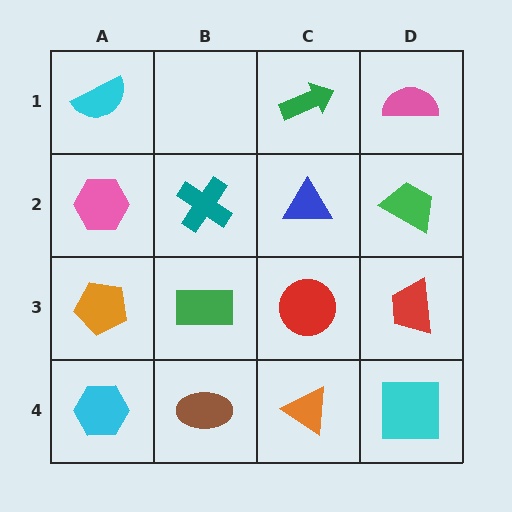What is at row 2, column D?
A green trapezoid.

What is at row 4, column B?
A brown ellipse.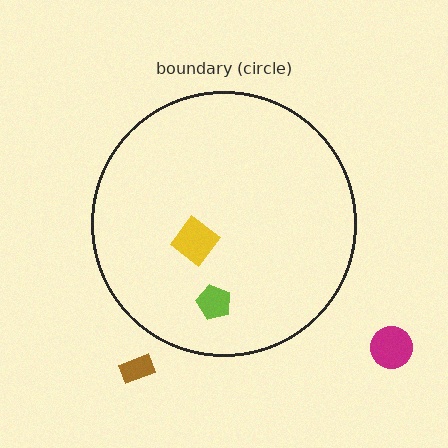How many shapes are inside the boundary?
2 inside, 2 outside.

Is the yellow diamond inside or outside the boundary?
Inside.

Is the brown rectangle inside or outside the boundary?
Outside.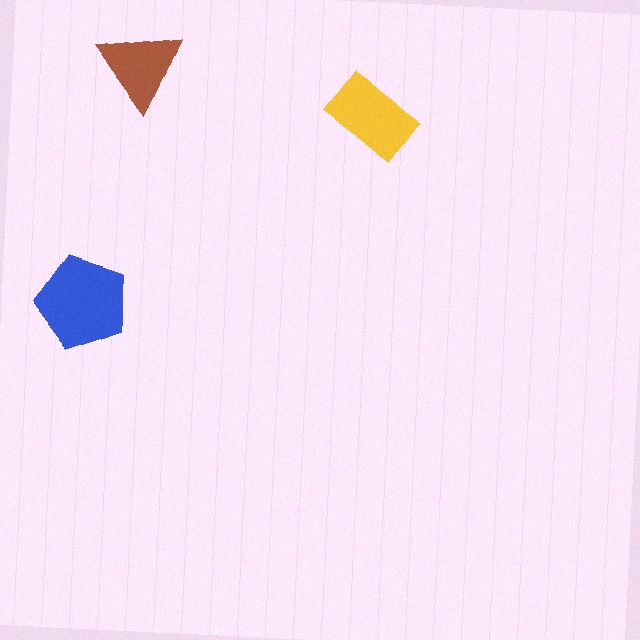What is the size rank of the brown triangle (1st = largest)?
3rd.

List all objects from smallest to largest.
The brown triangle, the yellow rectangle, the blue pentagon.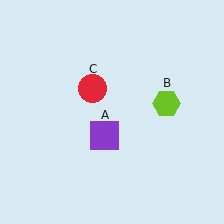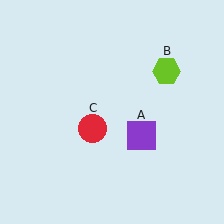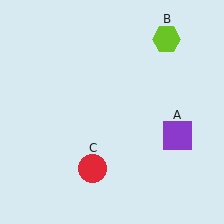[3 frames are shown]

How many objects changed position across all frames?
3 objects changed position: purple square (object A), lime hexagon (object B), red circle (object C).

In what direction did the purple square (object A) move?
The purple square (object A) moved right.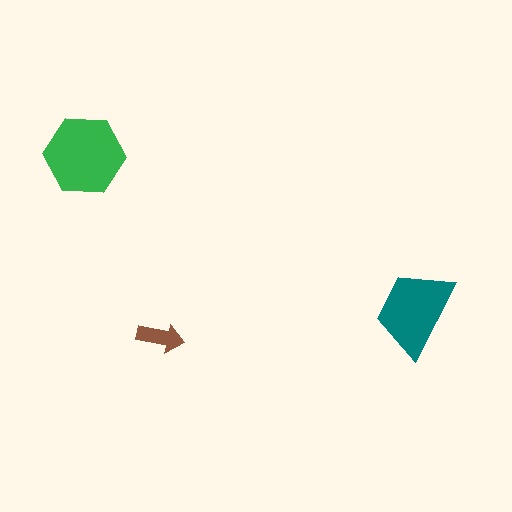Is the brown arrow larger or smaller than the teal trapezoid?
Smaller.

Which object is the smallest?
The brown arrow.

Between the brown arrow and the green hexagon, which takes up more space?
The green hexagon.